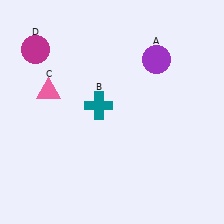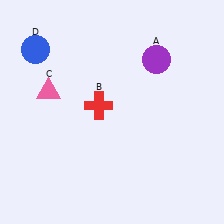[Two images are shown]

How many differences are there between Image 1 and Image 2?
There are 2 differences between the two images.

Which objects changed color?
B changed from teal to red. D changed from magenta to blue.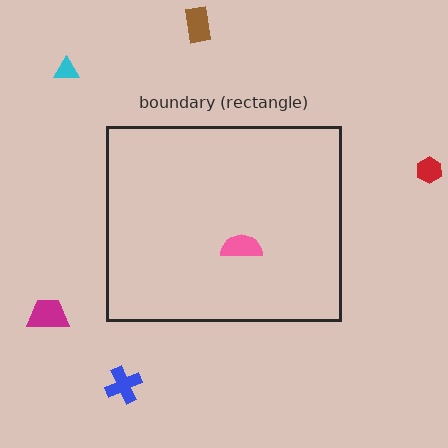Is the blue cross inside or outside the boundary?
Outside.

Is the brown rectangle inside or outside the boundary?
Outside.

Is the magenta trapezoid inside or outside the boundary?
Outside.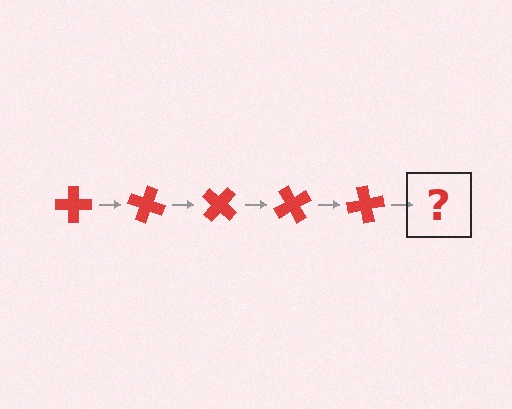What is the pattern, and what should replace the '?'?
The pattern is that the cross rotates 20 degrees each step. The '?' should be a red cross rotated 100 degrees.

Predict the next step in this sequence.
The next step is a red cross rotated 100 degrees.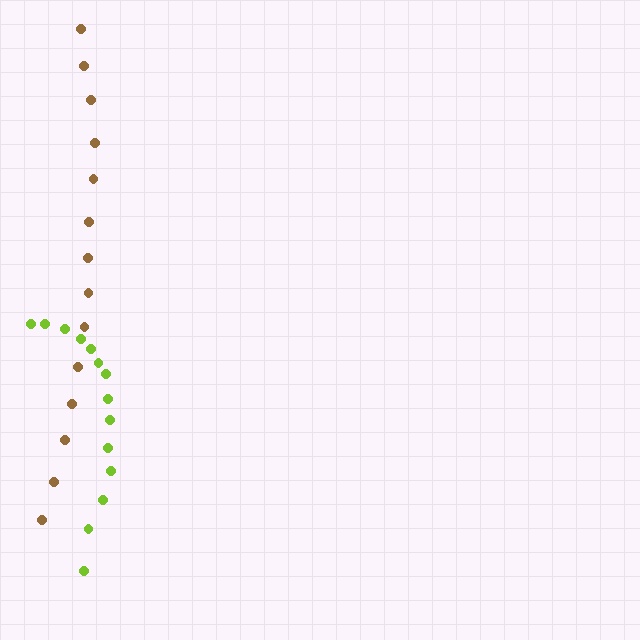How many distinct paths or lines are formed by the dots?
There are 2 distinct paths.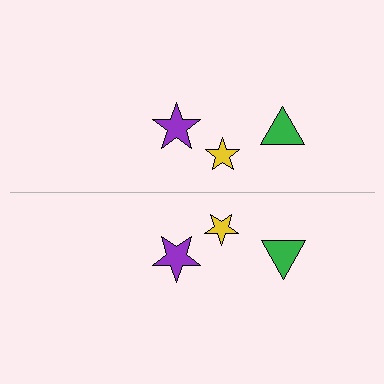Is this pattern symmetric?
Yes, this pattern has bilateral (reflection) symmetry.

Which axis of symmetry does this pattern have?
The pattern has a horizontal axis of symmetry running through the center of the image.